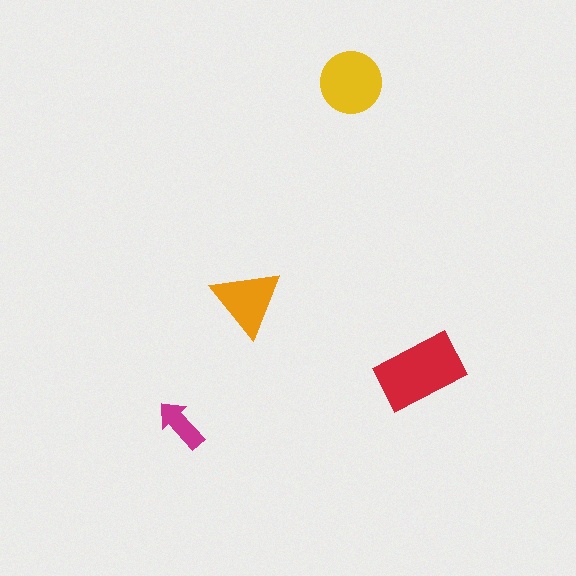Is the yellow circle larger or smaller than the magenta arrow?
Larger.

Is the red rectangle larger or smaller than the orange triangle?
Larger.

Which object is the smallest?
The magenta arrow.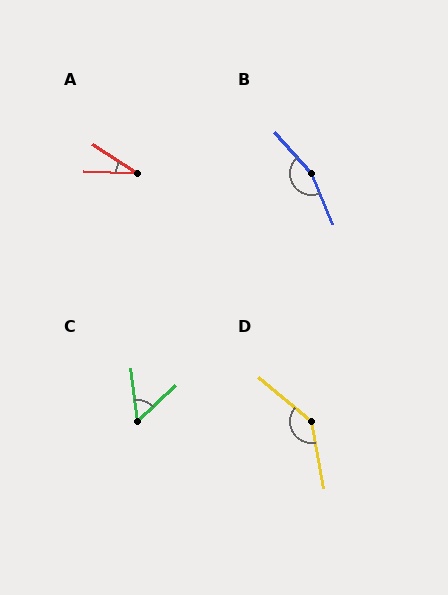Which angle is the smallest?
A, at approximately 31 degrees.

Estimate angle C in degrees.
Approximately 54 degrees.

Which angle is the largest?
B, at approximately 161 degrees.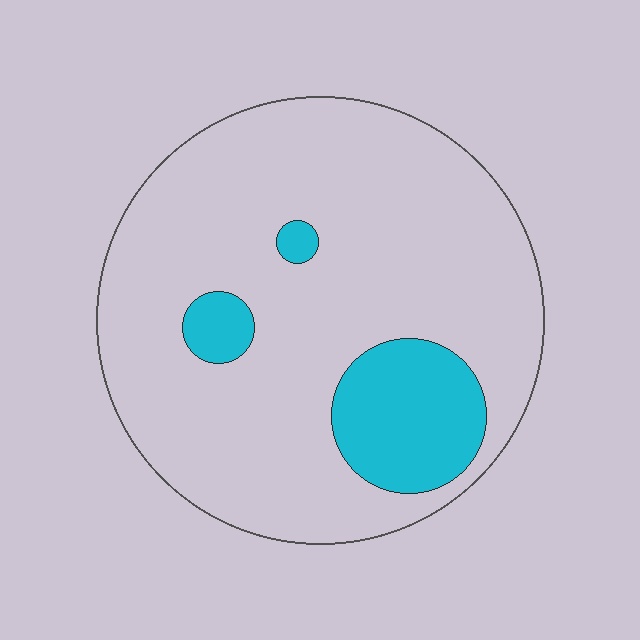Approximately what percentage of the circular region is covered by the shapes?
Approximately 15%.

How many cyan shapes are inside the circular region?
3.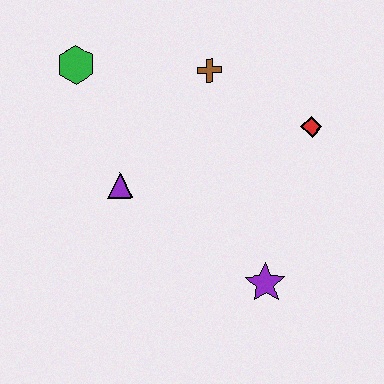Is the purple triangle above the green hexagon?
No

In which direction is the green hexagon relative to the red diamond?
The green hexagon is to the left of the red diamond.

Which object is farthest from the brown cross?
The purple star is farthest from the brown cross.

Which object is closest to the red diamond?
The brown cross is closest to the red diamond.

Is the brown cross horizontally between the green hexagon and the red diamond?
Yes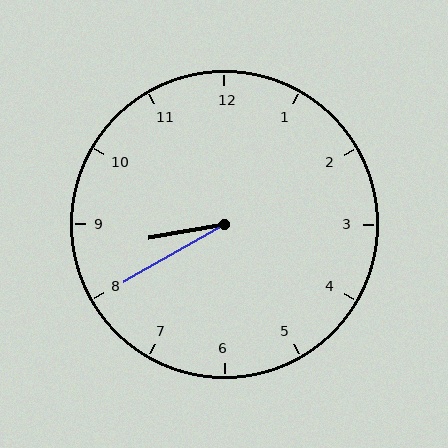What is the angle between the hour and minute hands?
Approximately 20 degrees.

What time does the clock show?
8:40.